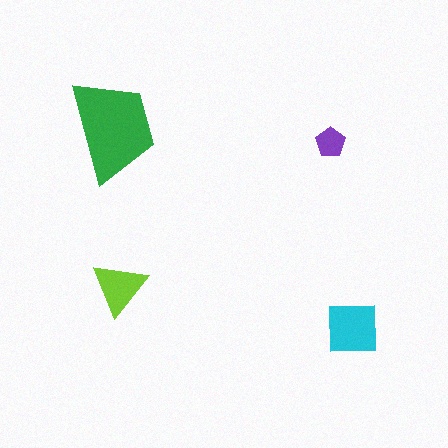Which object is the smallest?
The purple pentagon.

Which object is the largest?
The green trapezoid.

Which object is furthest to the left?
The green trapezoid is leftmost.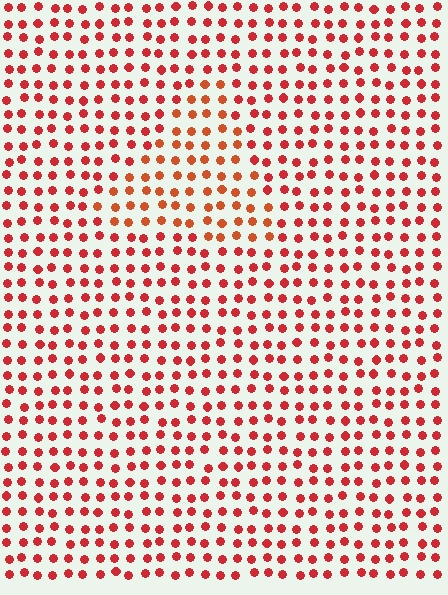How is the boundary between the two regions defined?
The boundary is defined purely by a slight shift in hue (about 19 degrees). Spacing, size, and orientation are identical on both sides.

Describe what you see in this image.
The image is filled with small red elements in a uniform arrangement. A triangle-shaped region is visible where the elements are tinted to a slightly different hue, forming a subtle color boundary.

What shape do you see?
I see a triangle.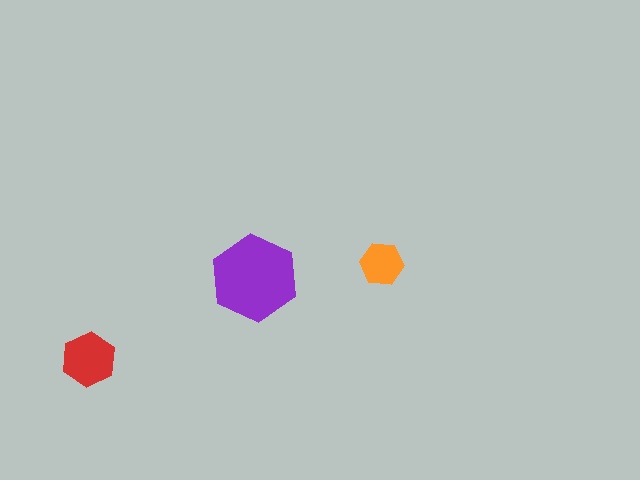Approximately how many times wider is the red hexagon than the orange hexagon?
About 1.5 times wider.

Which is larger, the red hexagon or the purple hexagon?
The purple one.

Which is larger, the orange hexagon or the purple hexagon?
The purple one.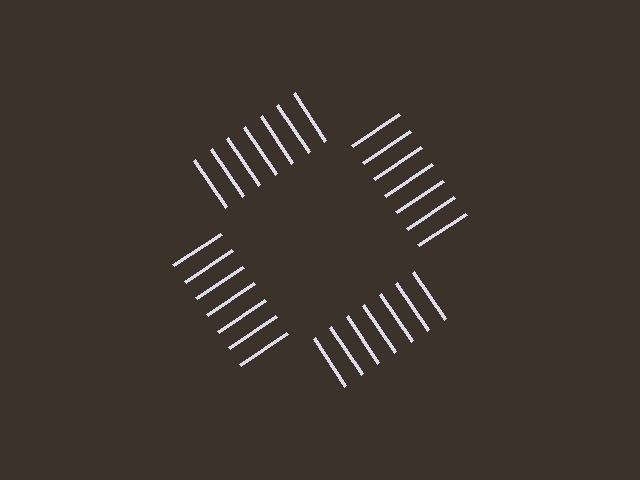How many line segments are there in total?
28 — 7 along each of the 4 edges.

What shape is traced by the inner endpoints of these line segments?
An illusory square — the line segments terminate on its edges but no continuous stroke is drawn.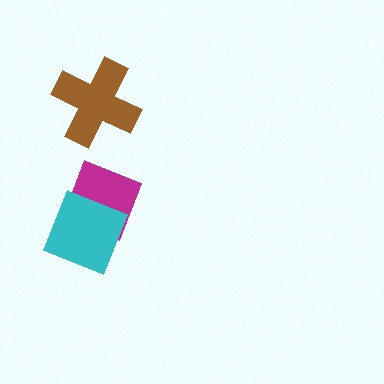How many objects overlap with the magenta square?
1 object overlaps with the magenta square.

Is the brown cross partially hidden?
No, no other shape covers it.